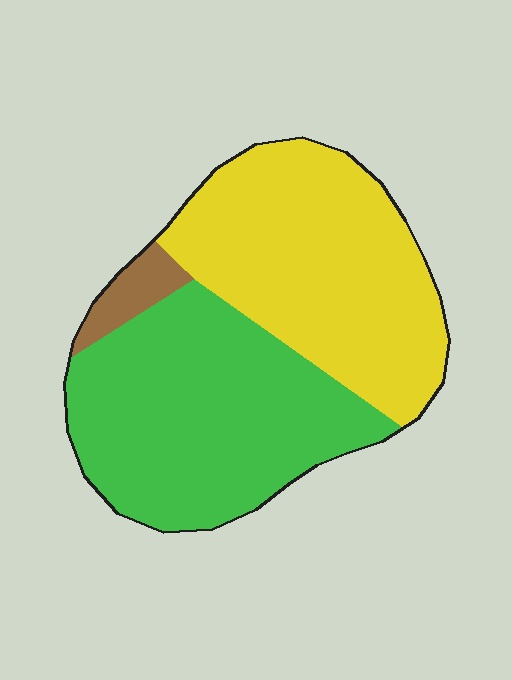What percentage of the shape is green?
Green covers roughly 50% of the shape.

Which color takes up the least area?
Brown, at roughly 5%.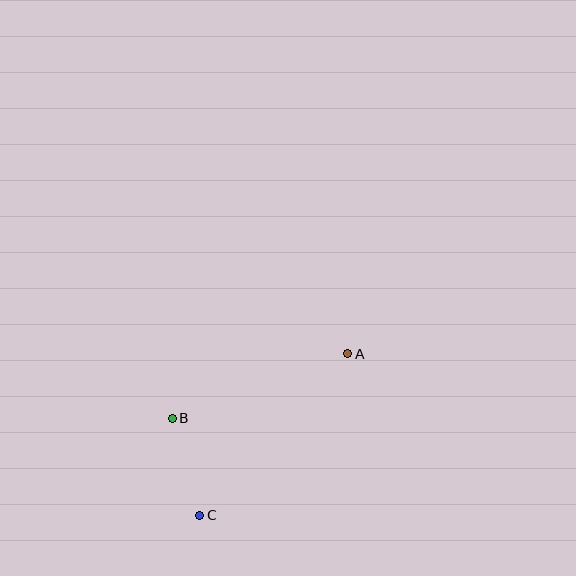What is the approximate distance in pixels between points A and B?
The distance between A and B is approximately 187 pixels.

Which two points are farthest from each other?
Points A and C are farthest from each other.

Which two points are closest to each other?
Points B and C are closest to each other.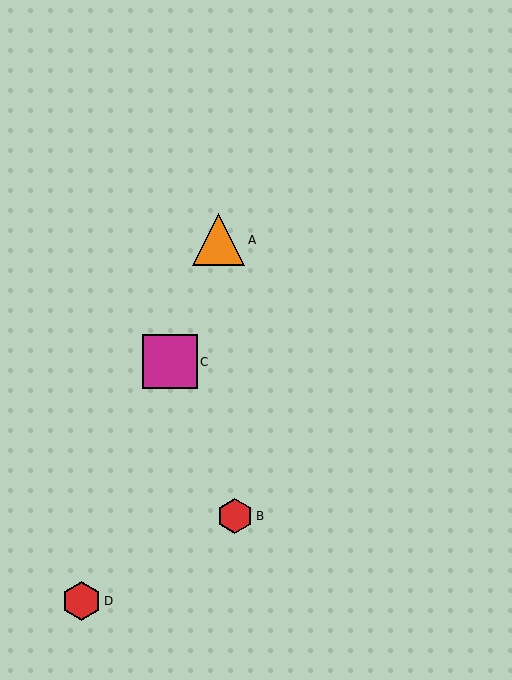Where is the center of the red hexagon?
The center of the red hexagon is at (82, 601).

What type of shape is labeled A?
Shape A is an orange triangle.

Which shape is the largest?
The magenta square (labeled C) is the largest.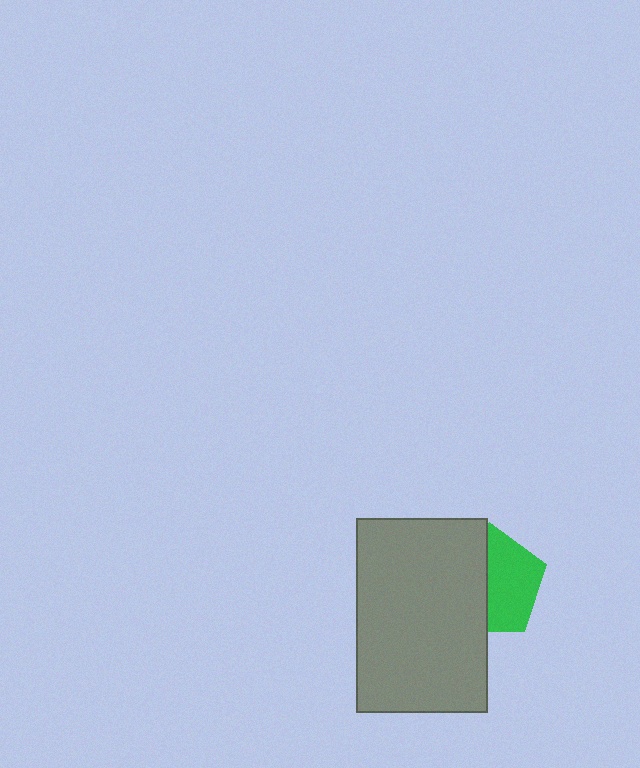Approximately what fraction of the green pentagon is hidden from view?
Roughly 48% of the green pentagon is hidden behind the gray rectangle.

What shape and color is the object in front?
The object in front is a gray rectangle.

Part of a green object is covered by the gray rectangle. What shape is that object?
It is a pentagon.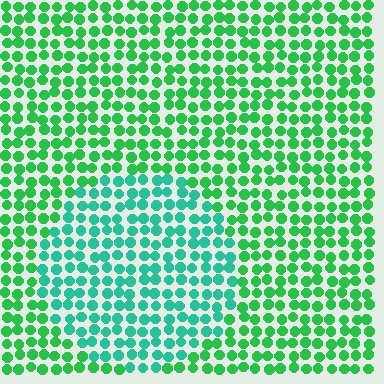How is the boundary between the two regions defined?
The boundary is defined purely by a slight shift in hue (about 31 degrees). Spacing, size, and orientation are identical on both sides.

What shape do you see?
I see a circle.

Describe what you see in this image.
The image is filled with small green elements in a uniform arrangement. A circle-shaped region is visible where the elements are tinted to a slightly different hue, forming a subtle color boundary.